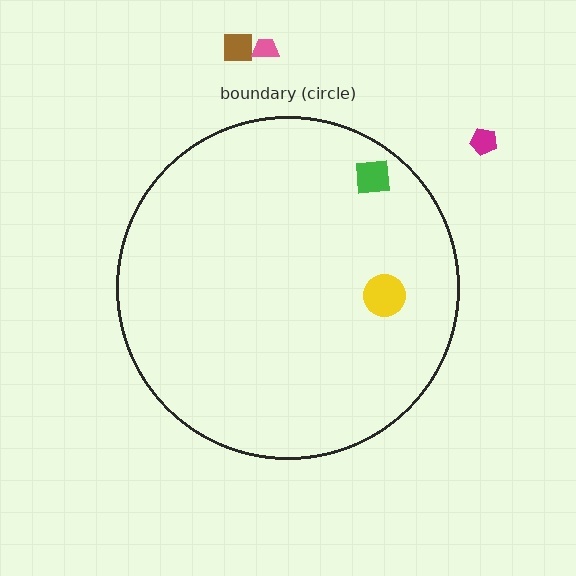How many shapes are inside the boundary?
2 inside, 3 outside.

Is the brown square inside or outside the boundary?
Outside.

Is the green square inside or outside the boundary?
Inside.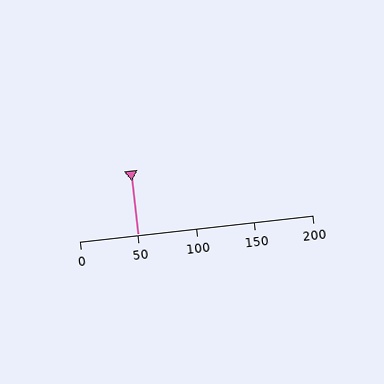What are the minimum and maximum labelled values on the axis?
The axis runs from 0 to 200.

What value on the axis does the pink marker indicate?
The marker indicates approximately 50.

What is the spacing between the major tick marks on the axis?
The major ticks are spaced 50 apart.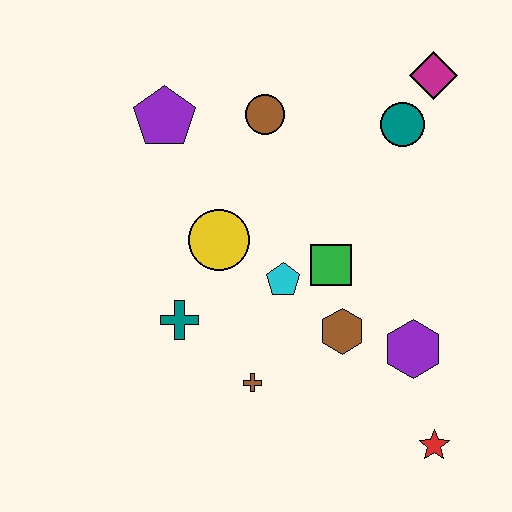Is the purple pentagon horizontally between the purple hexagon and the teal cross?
No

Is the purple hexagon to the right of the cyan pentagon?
Yes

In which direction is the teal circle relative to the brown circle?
The teal circle is to the right of the brown circle.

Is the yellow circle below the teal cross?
No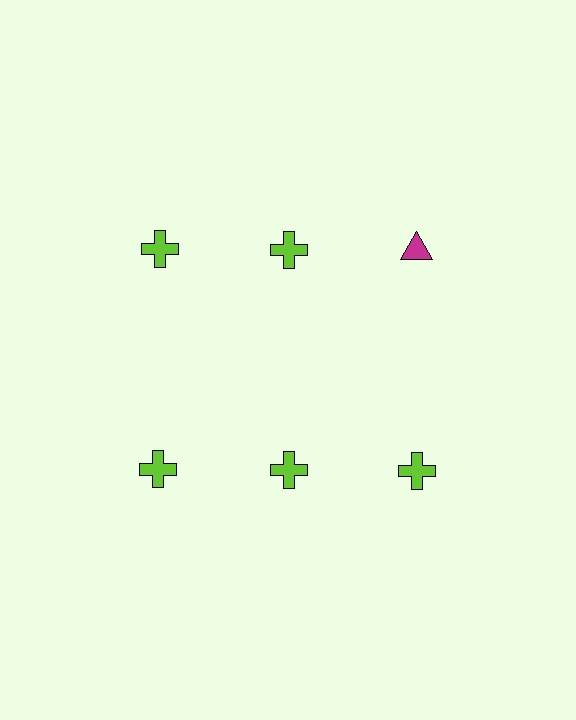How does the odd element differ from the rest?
It differs in both color (magenta instead of lime) and shape (triangle instead of cross).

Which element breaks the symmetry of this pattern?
The magenta triangle in the top row, center column breaks the symmetry. All other shapes are lime crosses.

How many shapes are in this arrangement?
There are 6 shapes arranged in a grid pattern.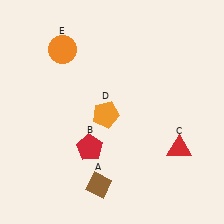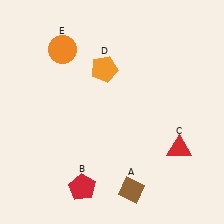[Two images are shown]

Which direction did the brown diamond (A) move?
The brown diamond (A) moved right.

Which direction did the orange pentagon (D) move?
The orange pentagon (D) moved up.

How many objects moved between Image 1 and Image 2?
3 objects moved between the two images.